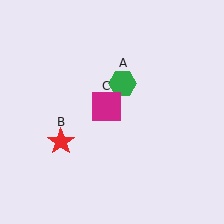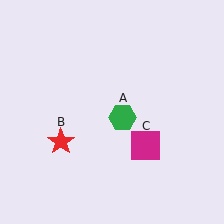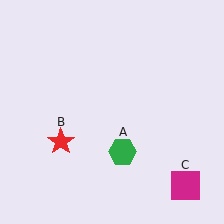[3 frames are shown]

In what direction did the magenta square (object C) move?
The magenta square (object C) moved down and to the right.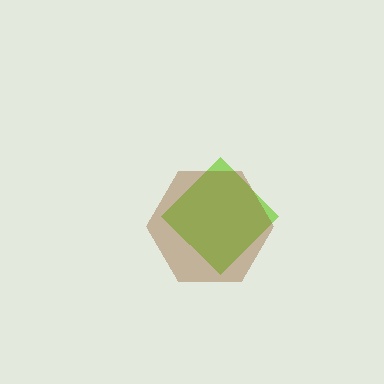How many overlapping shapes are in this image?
There are 2 overlapping shapes in the image.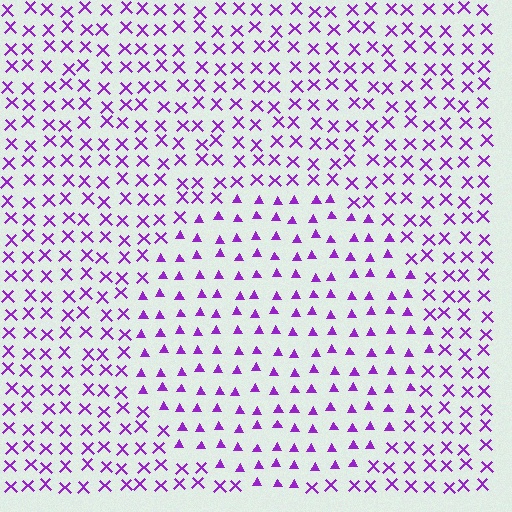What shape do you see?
I see a circle.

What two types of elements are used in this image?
The image uses triangles inside the circle region and X marks outside it.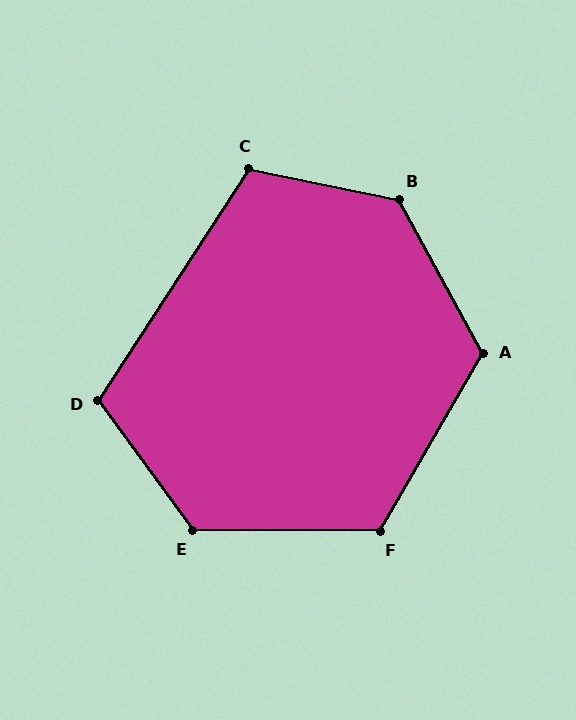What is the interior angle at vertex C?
Approximately 112 degrees (obtuse).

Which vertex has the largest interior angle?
B, at approximately 130 degrees.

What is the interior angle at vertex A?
Approximately 122 degrees (obtuse).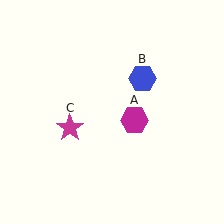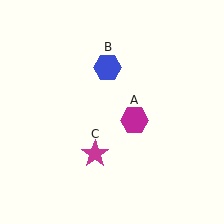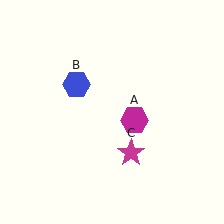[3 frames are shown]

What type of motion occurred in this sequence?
The blue hexagon (object B), magenta star (object C) rotated counterclockwise around the center of the scene.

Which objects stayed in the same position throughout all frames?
Magenta hexagon (object A) remained stationary.